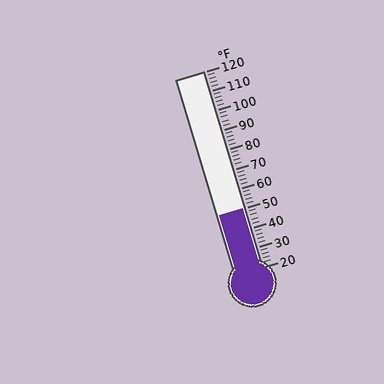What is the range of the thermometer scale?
The thermometer scale ranges from 20°F to 120°F.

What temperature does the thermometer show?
The thermometer shows approximately 50°F.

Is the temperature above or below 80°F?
The temperature is below 80°F.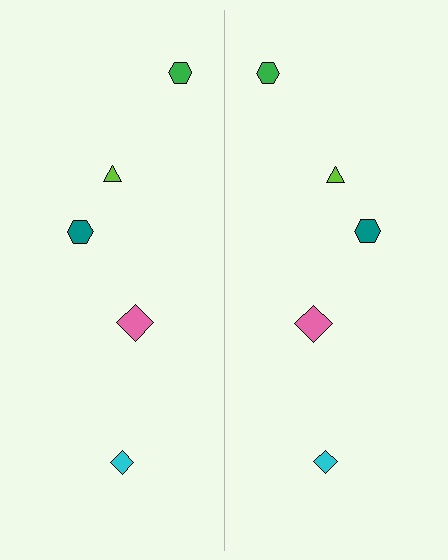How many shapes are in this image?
There are 10 shapes in this image.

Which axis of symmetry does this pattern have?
The pattern has a vertical axis of symmetry running through the center of the image.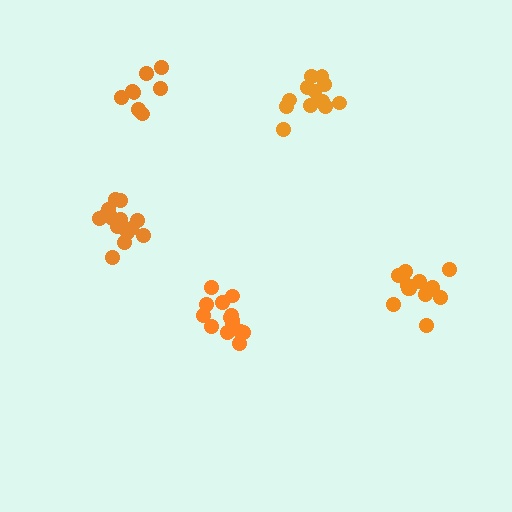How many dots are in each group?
Group 1: 14 dots, Group 2: 12 dots, Group 3: 13 dots, Group 4: 14 dots, Group 5: 9 dots (62 total).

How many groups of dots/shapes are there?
There are 5 groups.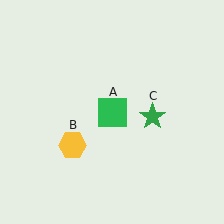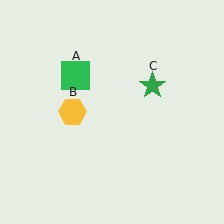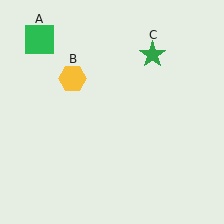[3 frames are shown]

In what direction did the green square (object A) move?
The green square (object A) moved up and to the left.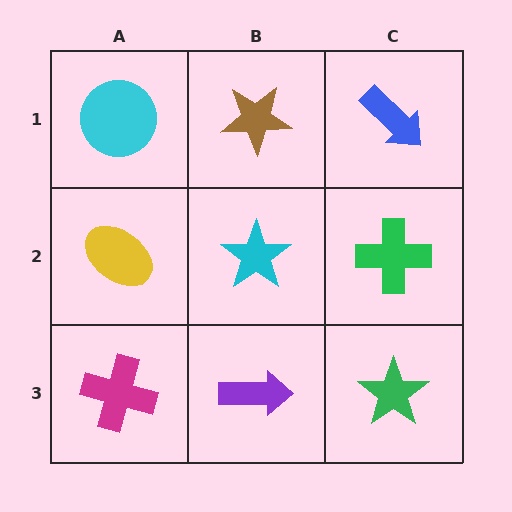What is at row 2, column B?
A cyan star.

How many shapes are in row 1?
3 shapes.